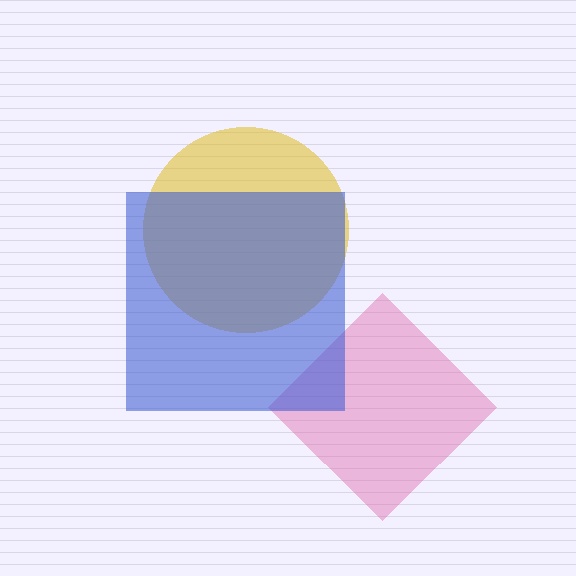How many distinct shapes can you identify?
There are 3 distinct shapes: a yellow circle, a pink diamond, a blue square.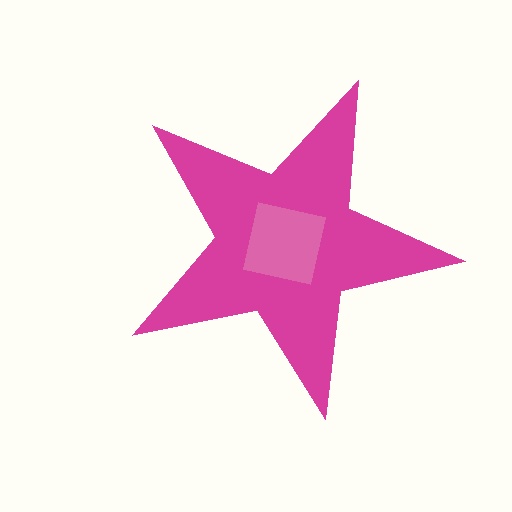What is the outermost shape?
The magenta star.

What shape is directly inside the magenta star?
The pink square.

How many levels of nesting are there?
2.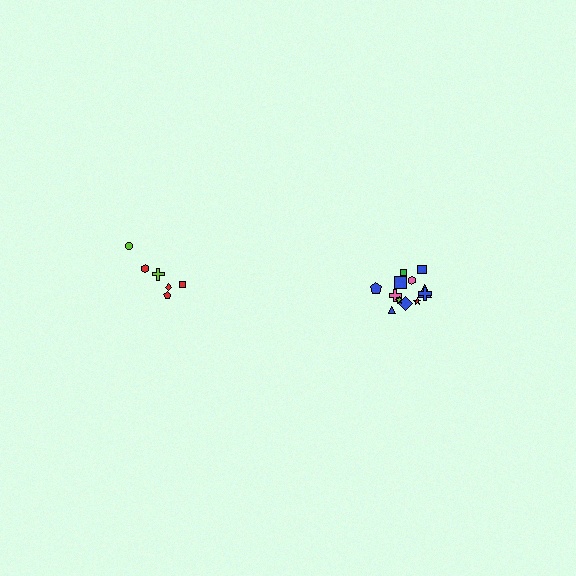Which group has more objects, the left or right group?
The right group.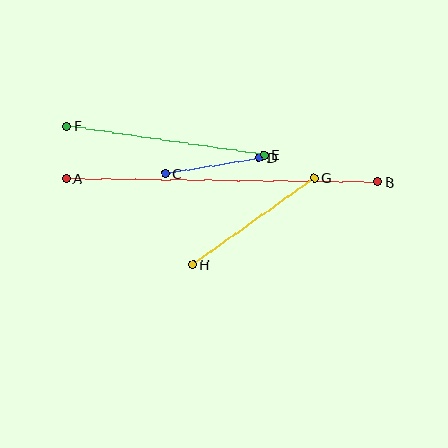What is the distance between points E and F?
The distance is approximately 200 pixels.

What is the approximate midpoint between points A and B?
The midpoint is at approximately (222, 180) pixels.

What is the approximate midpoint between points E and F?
The midpoint is at approximately (165, 140) pixels.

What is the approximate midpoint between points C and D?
The midpoint is at approximately (212, 166) pixels.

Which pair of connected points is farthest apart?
Points A and B are farthest apart.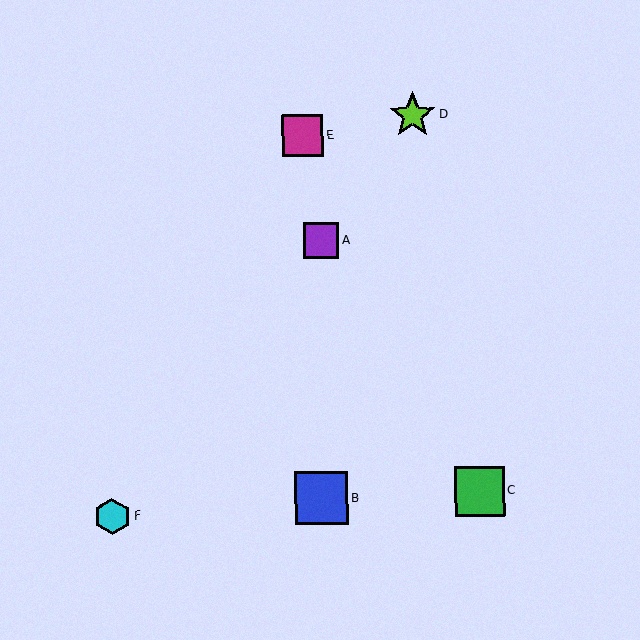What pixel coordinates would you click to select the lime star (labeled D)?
Click at (413, 115) to select the lime star D.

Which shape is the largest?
The blue square (labeled B) is the largest.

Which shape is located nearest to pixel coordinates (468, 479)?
The green square (labeled C) at (480, 491) is nearest to that location.